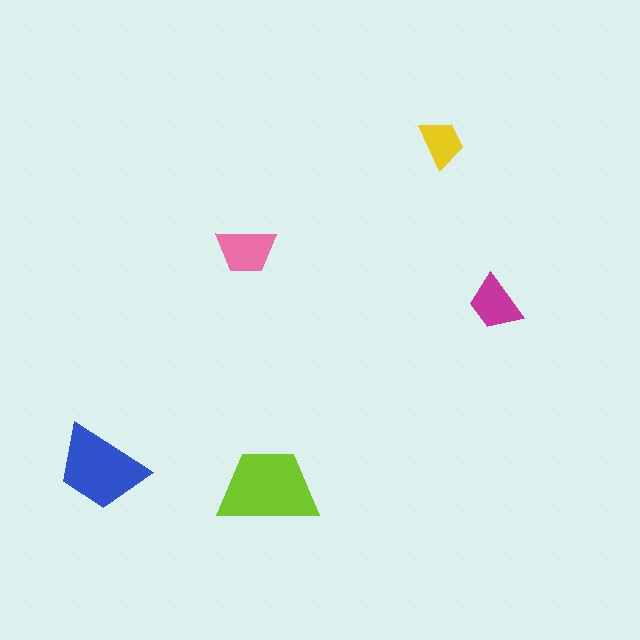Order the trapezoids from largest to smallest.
the lime one, the blue one, the pink one, the magenta one, the yellow one.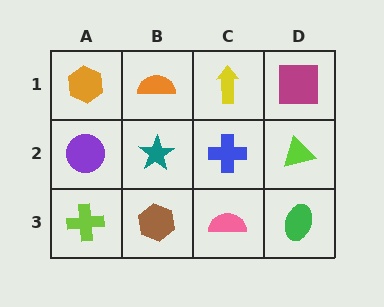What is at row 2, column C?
A blue cross.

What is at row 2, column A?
A purple circle.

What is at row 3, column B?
A brown hexagon.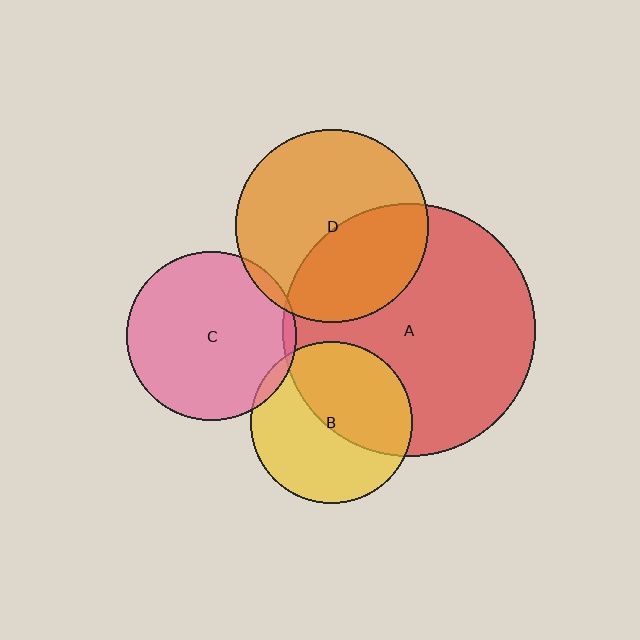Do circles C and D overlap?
Yes.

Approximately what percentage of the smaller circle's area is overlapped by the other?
Approximately 5%.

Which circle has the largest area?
Circle A (red).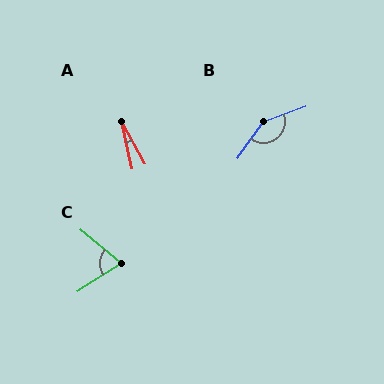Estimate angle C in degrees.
Approximately 73 degrees.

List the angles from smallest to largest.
A (16°), C (73°), B (146°).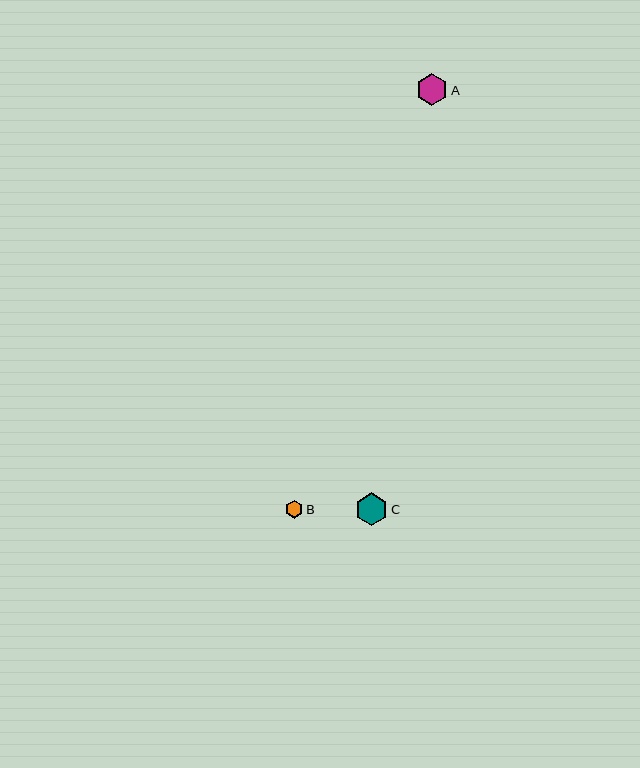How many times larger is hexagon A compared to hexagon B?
Hexagon A is approximately 1.7 times the size of hexagon B.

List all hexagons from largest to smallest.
From largest to smallest: C, A, B.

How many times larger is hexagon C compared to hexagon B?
Hexagon C is approximately 1.8 times the size of hexagon B.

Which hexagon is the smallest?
Hexagon B is the smallest with a size of approximately 18 pixels.